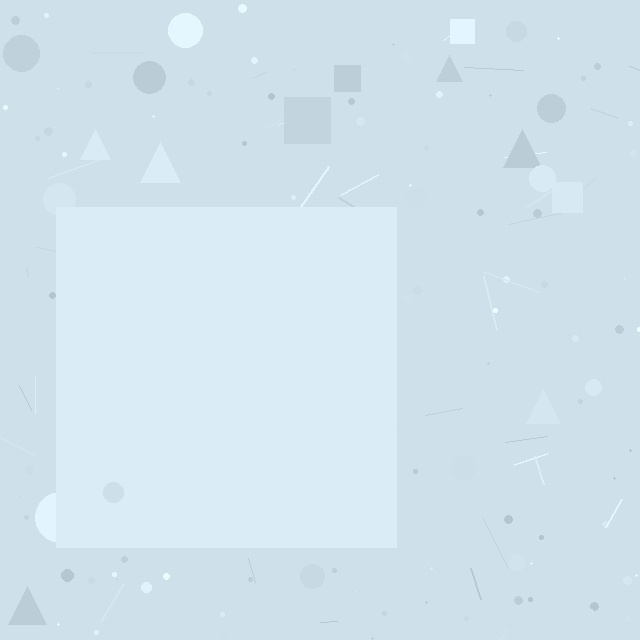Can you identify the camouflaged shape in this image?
The camouflaged shape is a square.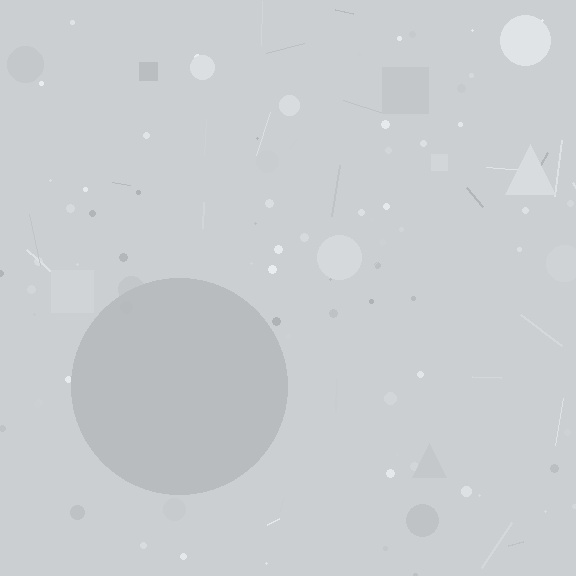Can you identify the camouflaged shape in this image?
The camouflaged shape is a circle.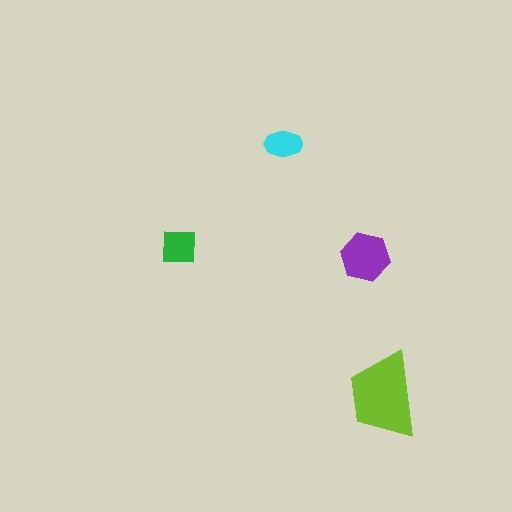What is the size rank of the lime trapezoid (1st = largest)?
1st.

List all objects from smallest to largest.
The cyan ellipse, the green square, the purple hexagon, the lime trapezoid.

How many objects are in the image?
There are 4 objects in the image.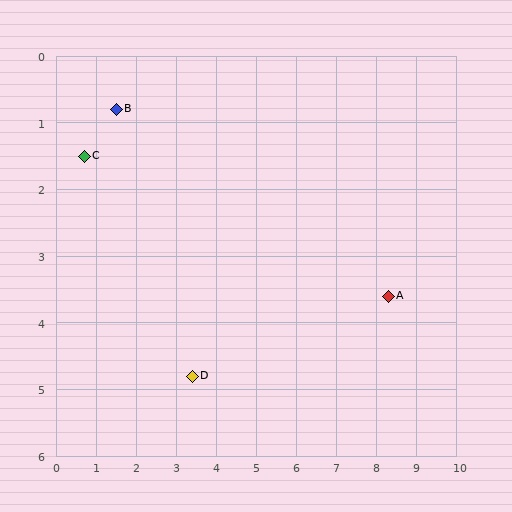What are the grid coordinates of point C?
Point C is at approximately (0.7, 1.5).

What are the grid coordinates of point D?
Point D is at approximately (3.4, 4.8).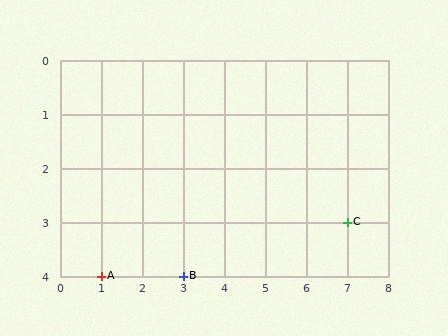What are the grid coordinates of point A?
Point A is at grid coordinates (1, 4).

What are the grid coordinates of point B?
Point B is at grid coordinates (3, 4).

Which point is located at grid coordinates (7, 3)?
Point C is at (7, 3).